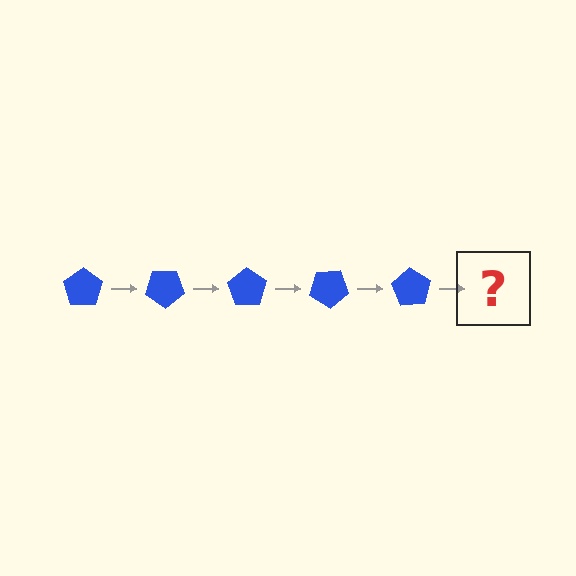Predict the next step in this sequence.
The next step is a blue pentagon rotated 175 degrees.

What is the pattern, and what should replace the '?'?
The pattern is that the pentagon rotates 35 degrees each step. The '?' should be a blue pentagon rotated 175 degrees.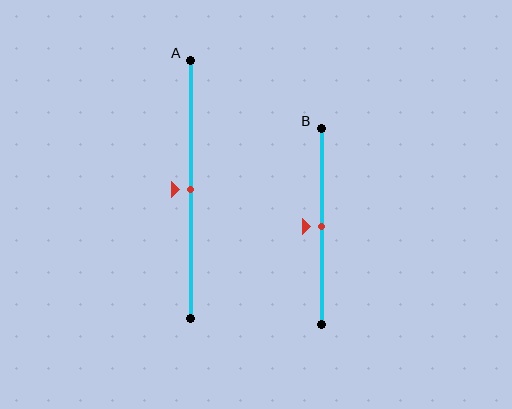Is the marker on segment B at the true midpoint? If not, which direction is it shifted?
Yes, the marker on segment B is at the true midpoint.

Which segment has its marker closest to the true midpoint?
Segment A has its marker closest to the true midpoint.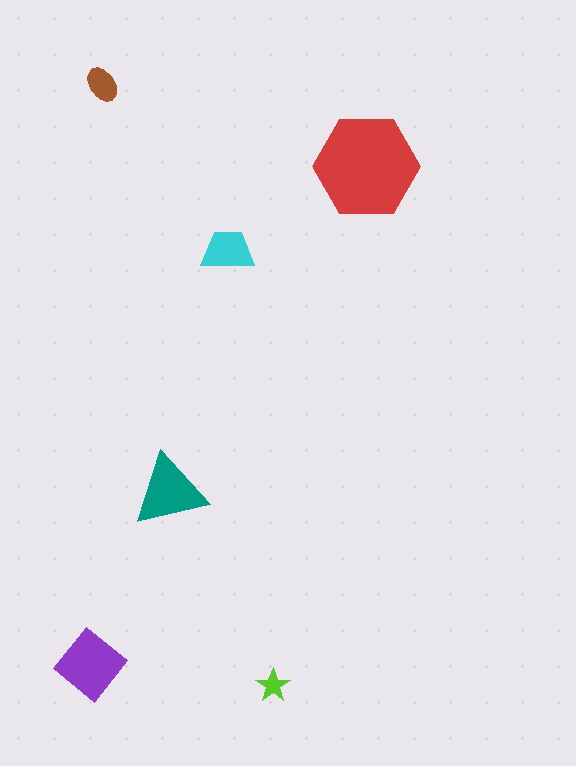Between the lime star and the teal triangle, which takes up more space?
The teal triangle.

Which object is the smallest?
The lime star.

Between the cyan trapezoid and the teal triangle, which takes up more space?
The teal triangle.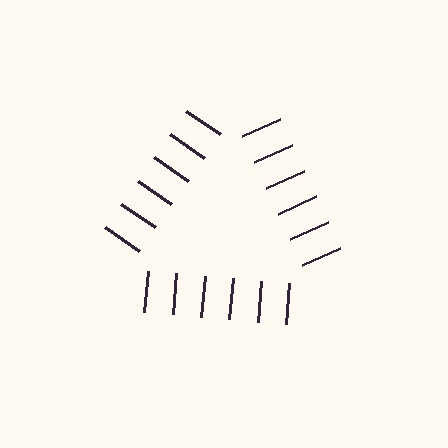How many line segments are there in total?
18 — 6 along each of the 3 edges.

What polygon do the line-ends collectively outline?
An illusory triangle — the line segments terminate on its edges but no continuous stroke is drawn.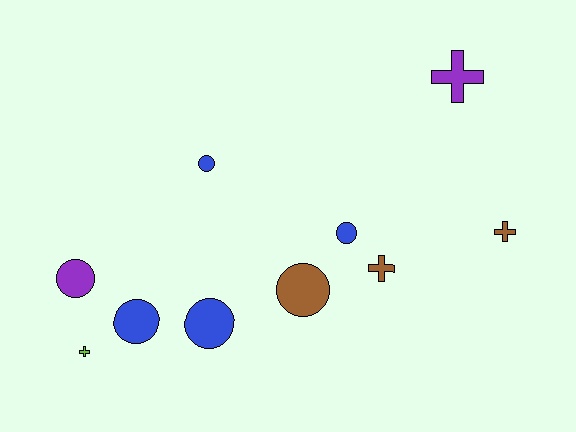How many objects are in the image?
There are 10 objects.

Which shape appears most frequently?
Circle, with 6 objects.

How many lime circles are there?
There are no lime circles.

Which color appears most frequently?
Blue, with 4 objects.